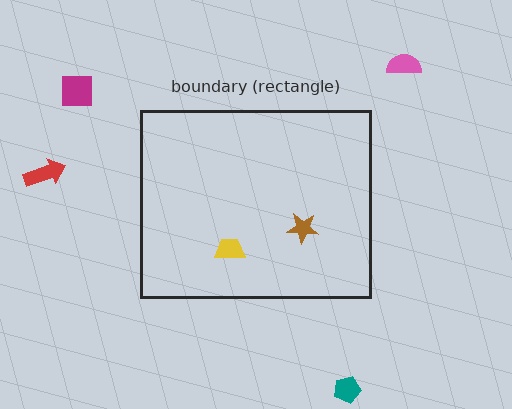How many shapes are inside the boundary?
2 inside, 4 outside.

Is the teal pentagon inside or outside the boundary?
Outside.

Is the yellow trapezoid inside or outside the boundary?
Inside.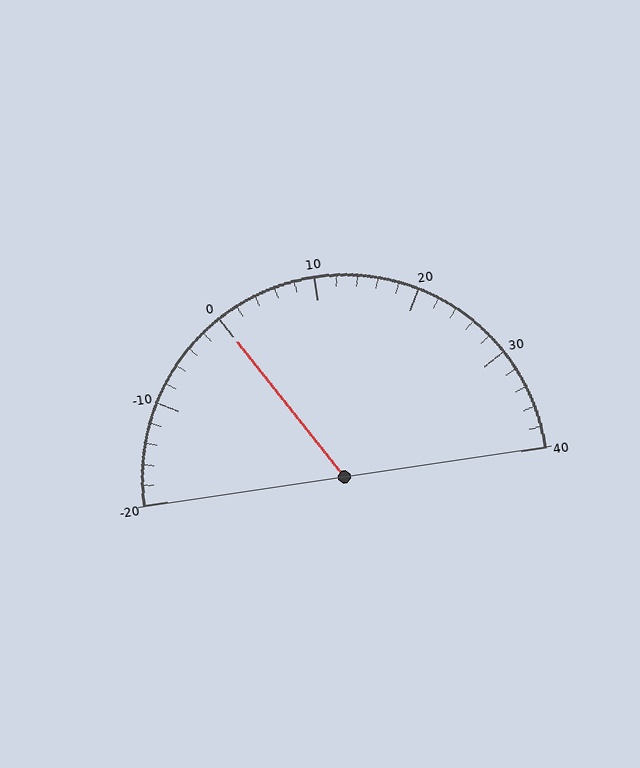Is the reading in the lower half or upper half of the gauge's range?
The reading is in the lower half of the range (-20 to 40).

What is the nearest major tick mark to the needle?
The nearest major tick mark is 0.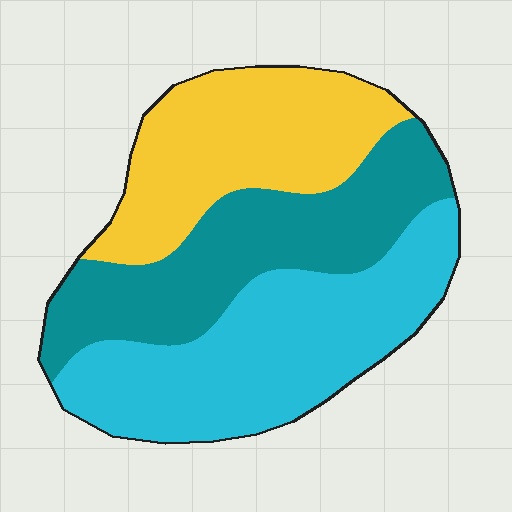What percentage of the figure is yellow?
Yellow covers around 30% of the figure.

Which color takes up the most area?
Cyan, at roughly 40%.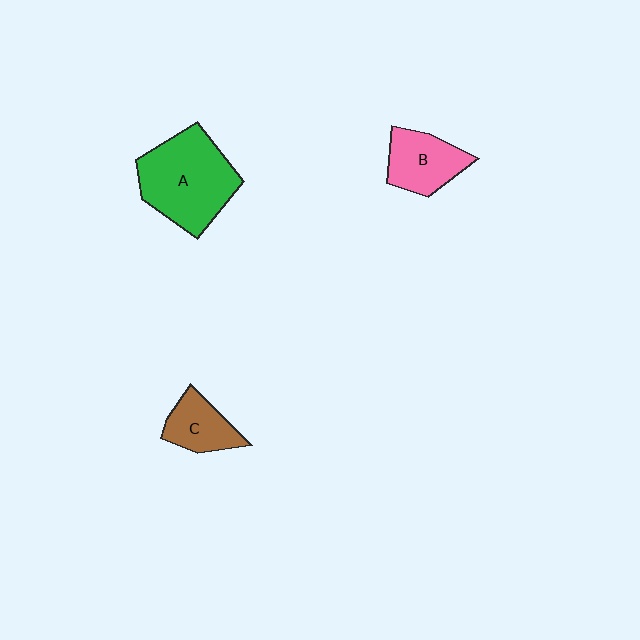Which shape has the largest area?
Shape A (green).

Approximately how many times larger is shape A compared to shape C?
Approximately 2.2 times.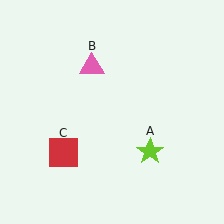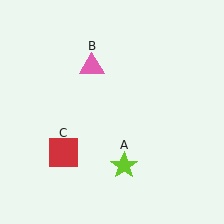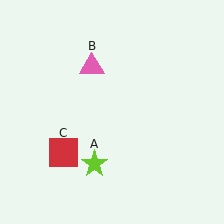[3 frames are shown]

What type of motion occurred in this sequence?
The lime star (object A) rotated clockwise around the center of the scene.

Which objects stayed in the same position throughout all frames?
Pink triangle (object B) and red square (object C) remained stationary.